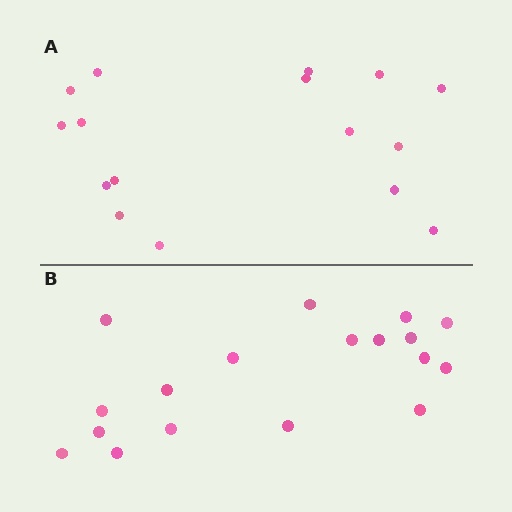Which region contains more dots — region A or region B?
Region B (the bottom region) has more dots.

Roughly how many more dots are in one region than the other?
Region B has just a few more — roughly 2 or 3 more dots than region A.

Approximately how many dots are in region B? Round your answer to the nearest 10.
About 20 dots. (The exact count is 18, which rounds to 20.)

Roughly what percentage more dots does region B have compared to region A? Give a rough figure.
About 10% more.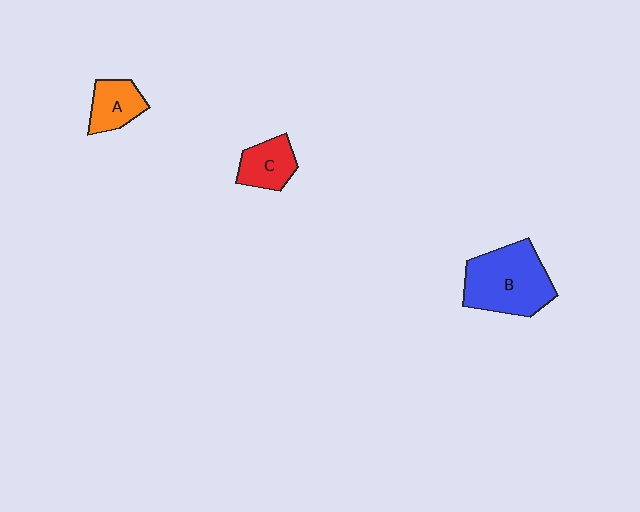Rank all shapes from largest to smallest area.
From largest to smallest: B (blue), C (red), A (orange).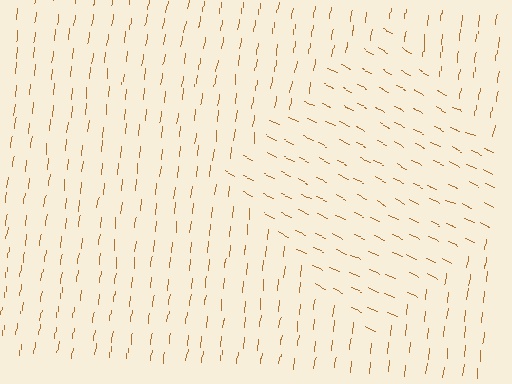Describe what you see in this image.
The image is filled with small brown line segments. A diamond region in the image has lines oriented differently from the surrounding lines, creating a visible texture boundary.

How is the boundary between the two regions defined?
The boundary is defined purely by a change in line orientation (approximately 73 degrees difference). All lines are the same color and thickness.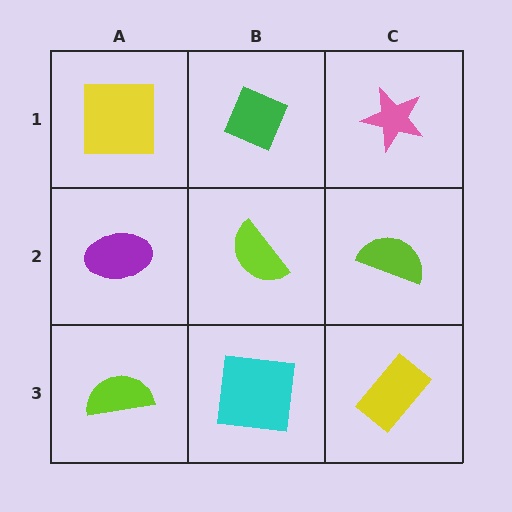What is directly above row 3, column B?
A lime semicircle.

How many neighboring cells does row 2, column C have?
3.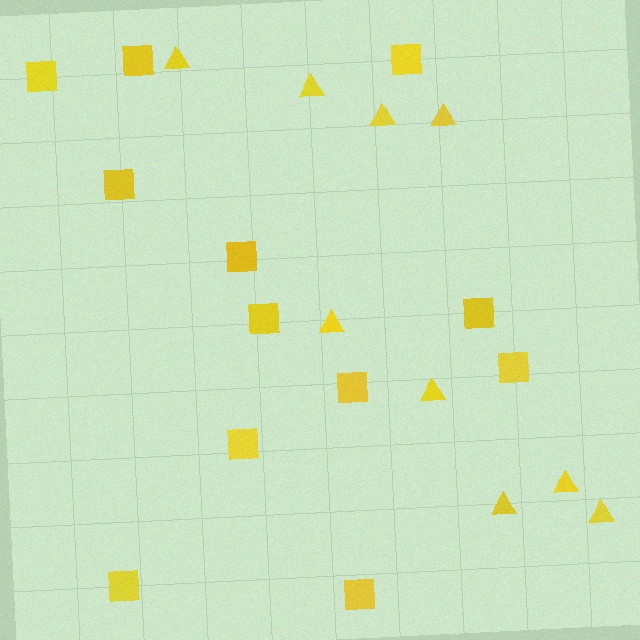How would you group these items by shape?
There are 2 groups: one group of triangles (9) and one group of squares (12).